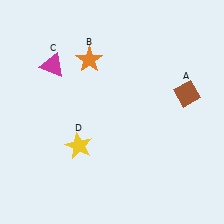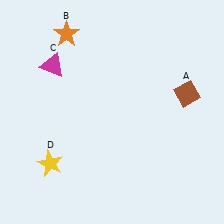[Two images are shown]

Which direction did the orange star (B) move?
The orange star (B) moved up.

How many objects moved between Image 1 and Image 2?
2 objects moved between the two images.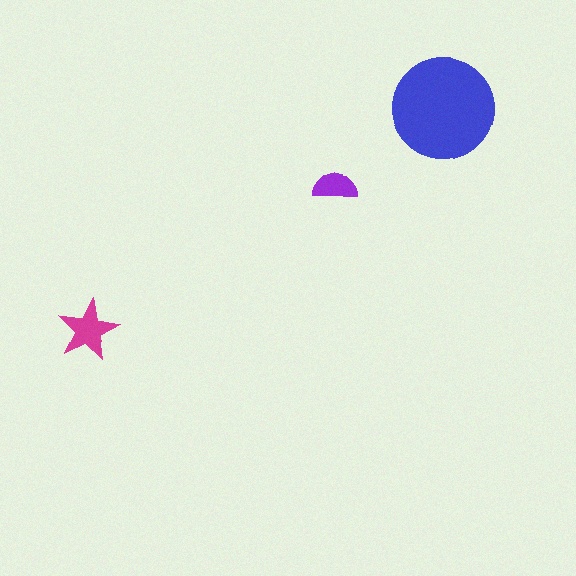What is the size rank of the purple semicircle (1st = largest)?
3rd.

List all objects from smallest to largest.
The purple semicircle, the magenta star, the blue circle.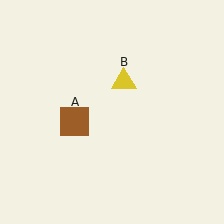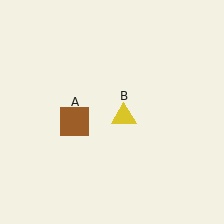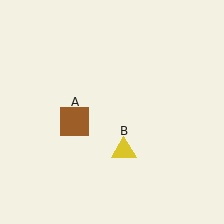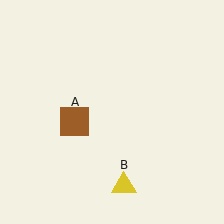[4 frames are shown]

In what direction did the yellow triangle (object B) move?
The yellow triangle (object B) moved down.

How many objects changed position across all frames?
1 object changed position: yellow triangle (object B).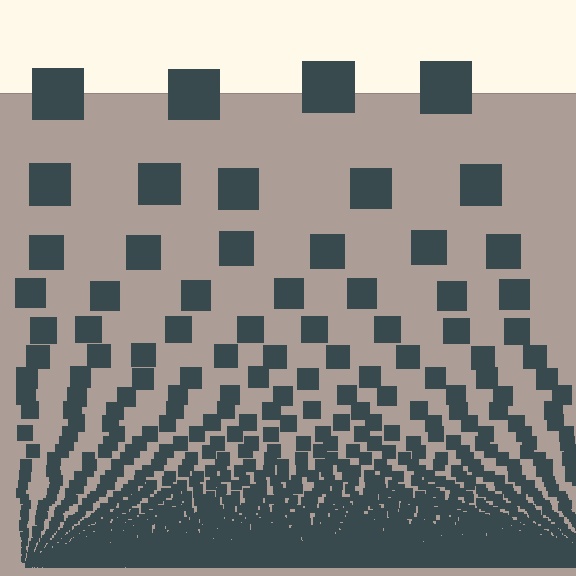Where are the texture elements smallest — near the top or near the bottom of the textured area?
Near the bottom.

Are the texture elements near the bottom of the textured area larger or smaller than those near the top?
Smaller. The gradient is inverted — elements near the bottom are smaller and denser.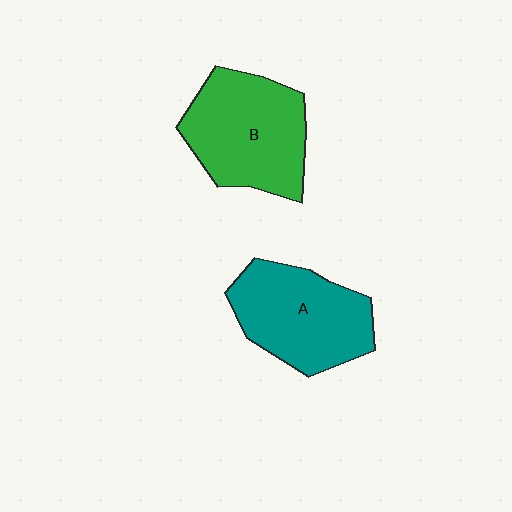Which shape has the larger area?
Shape B (green).